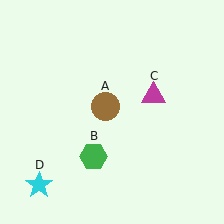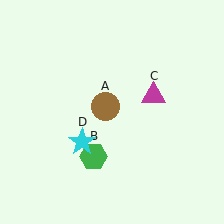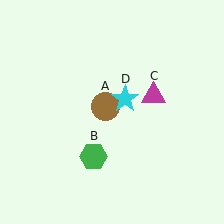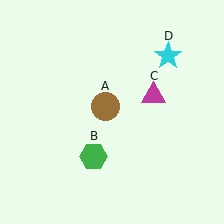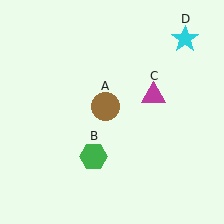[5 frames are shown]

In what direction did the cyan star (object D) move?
The cyan star (object D) moved up and to the right.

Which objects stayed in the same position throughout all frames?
Brown circle (object A) and green hexagon (object B) and magenta triangle (object C) remained stationary.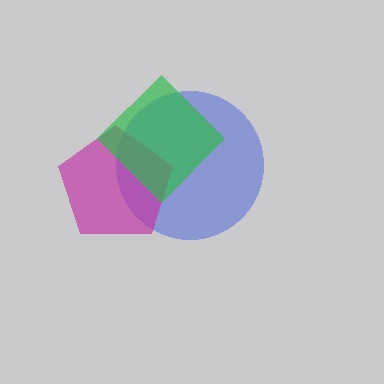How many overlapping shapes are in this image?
There are 3 overlapping shapes in the image.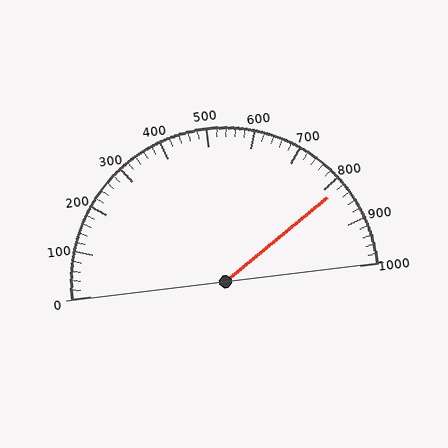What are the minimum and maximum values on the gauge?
The gauge ranges from 0 to 1000.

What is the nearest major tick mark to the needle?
The nearest major tick mark is 800.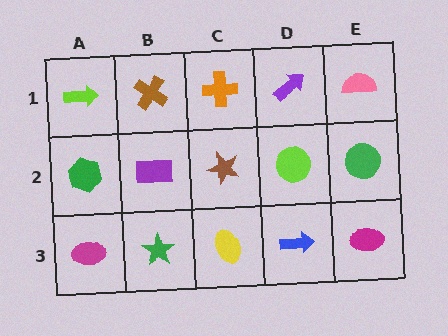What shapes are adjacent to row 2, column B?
A brown cross (row 1, column B), a green star (row 3, column B), a green hexagon (row 2, column A), a brown star (row 2, column C).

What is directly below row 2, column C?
A yellow ellipse.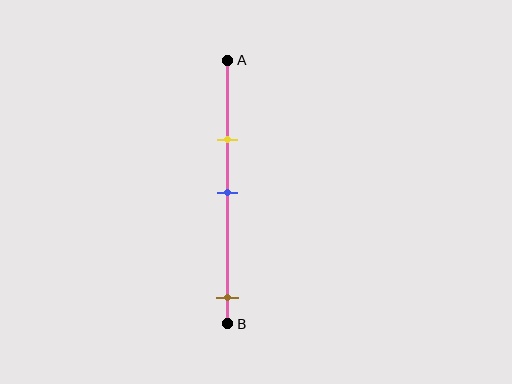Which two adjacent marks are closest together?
The yellow and blue marks are the closest adjacent pair.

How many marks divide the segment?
There are 3 marks dividing the segment.